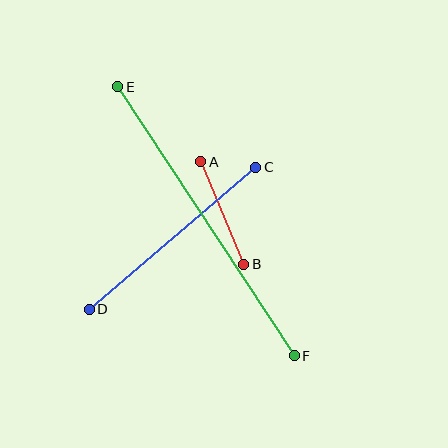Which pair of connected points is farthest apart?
Points E and F are farthest apart.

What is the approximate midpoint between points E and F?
The midpoint is at approximately (206, 221) pixels.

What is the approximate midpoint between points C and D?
The midpoint is at approximately (172, 238) pixels.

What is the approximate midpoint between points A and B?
The midpoint is at approximately (222, 213) pixels.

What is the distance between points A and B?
The distance is approximately 111 pixels.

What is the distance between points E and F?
The distance is approximately 322 pixels.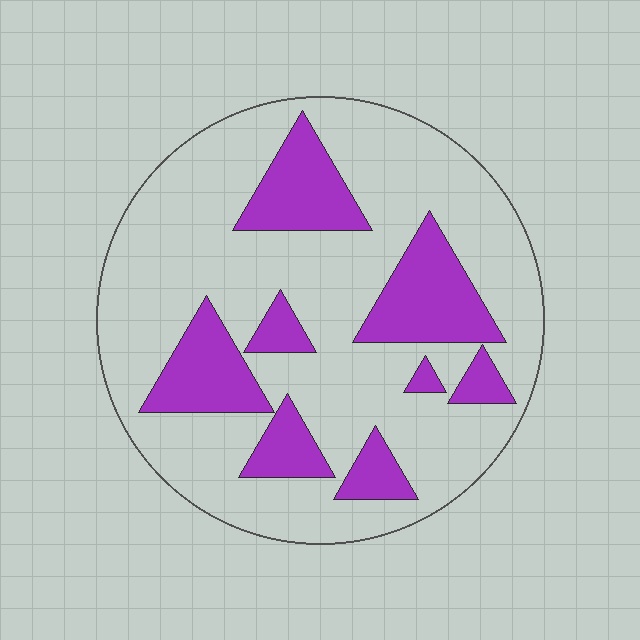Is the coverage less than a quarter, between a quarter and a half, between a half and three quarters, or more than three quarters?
Between a quarter and a half.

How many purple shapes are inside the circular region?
8.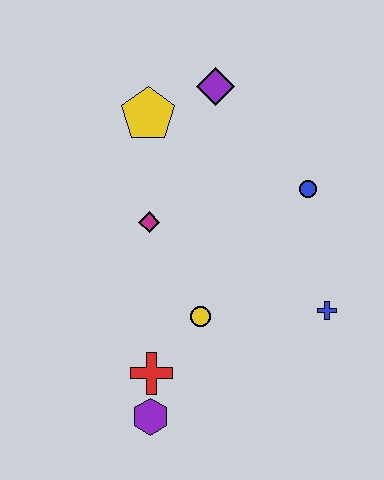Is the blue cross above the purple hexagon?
Yes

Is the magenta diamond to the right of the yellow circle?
No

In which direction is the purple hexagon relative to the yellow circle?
The purple hexagon is below the yellow circle.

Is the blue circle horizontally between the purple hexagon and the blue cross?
Yes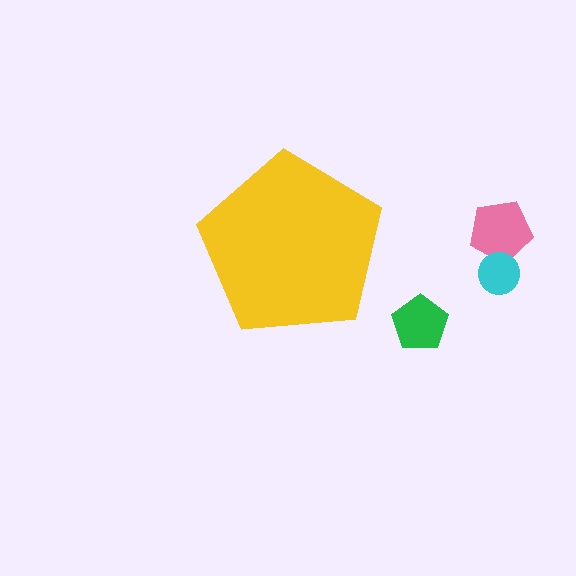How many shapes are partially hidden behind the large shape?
0 shapes are partially hidden.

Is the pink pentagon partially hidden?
No, the pink pentagon is fully visible.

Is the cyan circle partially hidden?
No, the cyan circle is fully visible.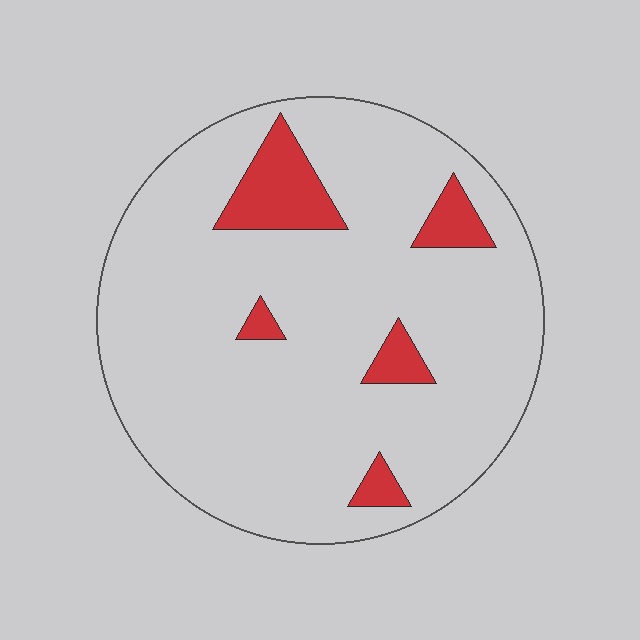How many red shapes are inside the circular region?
5.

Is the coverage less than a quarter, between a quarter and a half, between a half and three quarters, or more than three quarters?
Less than a quarter.